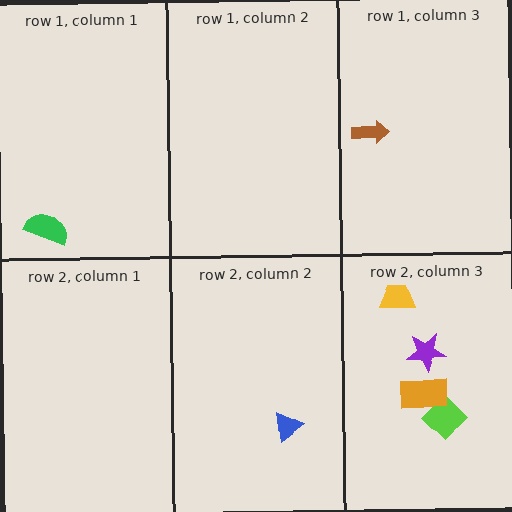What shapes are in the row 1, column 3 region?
The brown arrow.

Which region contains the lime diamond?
The row 2, column 3 region.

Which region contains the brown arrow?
The row 1, column 3 region.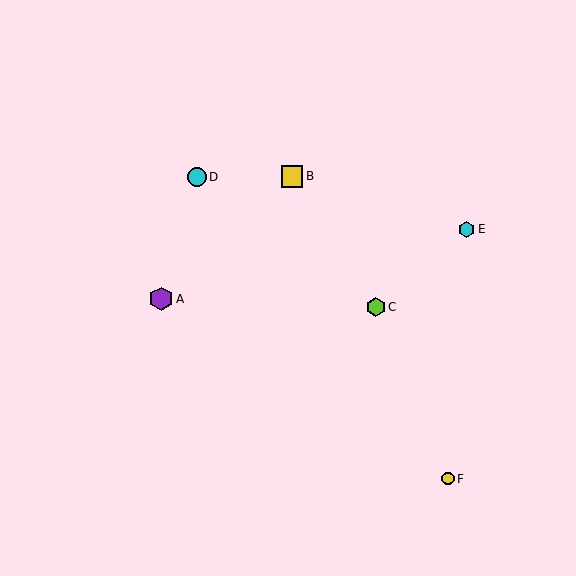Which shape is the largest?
The purple hexagon (labeled A) is the largest.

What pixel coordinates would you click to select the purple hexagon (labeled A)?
Click at (161, 299) to select the purple hexagon A.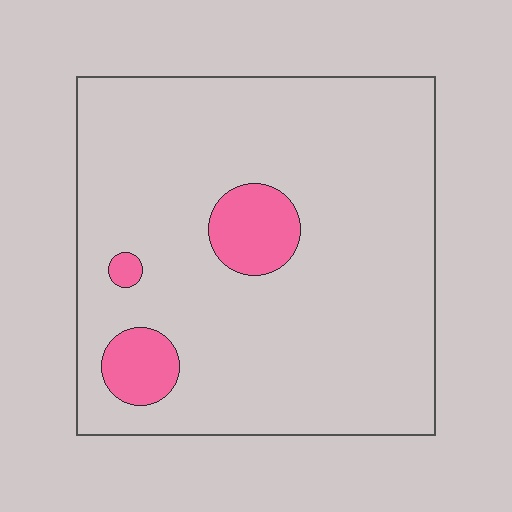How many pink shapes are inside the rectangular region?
3.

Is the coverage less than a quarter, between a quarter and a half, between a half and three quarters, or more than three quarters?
Less than a quarter.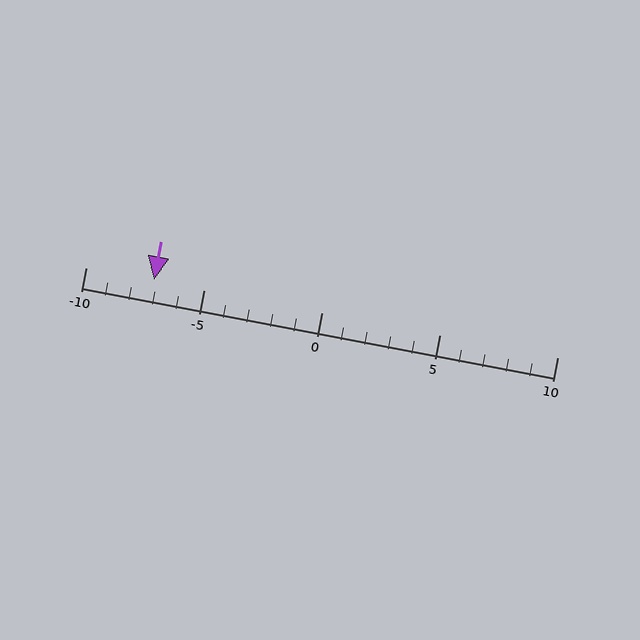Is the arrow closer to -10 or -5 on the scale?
The arrow is closer to -5.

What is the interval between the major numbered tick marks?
The major tick marks are spaced 5 units apart.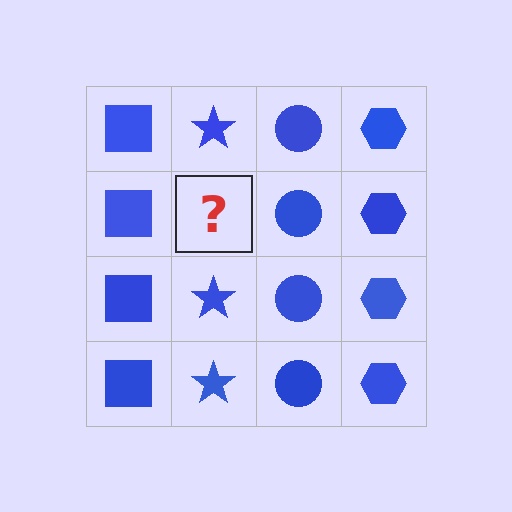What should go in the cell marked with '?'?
The missing cell should contain a blue star.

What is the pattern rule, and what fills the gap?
The rule is that each column has a consistent shape. The gap should be filled with a blue star.